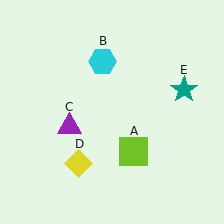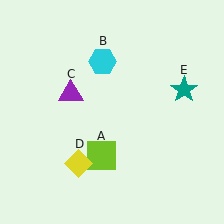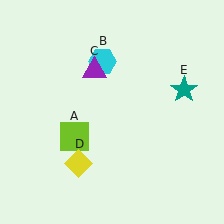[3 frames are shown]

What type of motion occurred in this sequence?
The lime square (object A), purple triangle (object C) rotated clockwise around the center of the scene.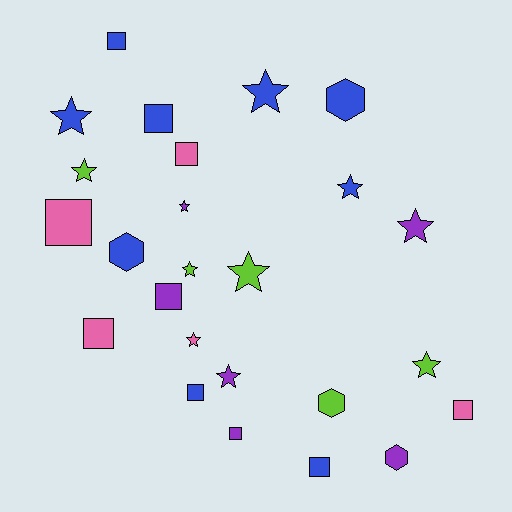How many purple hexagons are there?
There is 1 purple hexagon.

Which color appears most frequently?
Blue, with 9 objects.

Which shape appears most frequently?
Star, with 11 objects.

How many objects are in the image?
There are 25 objects.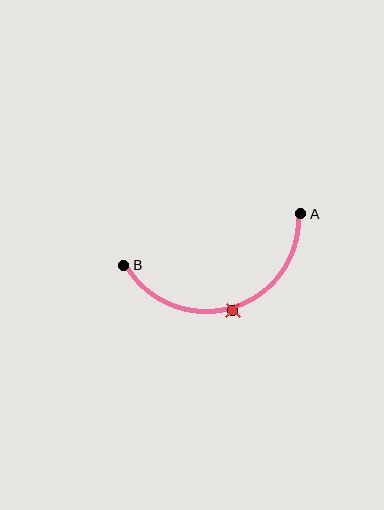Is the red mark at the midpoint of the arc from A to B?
Yes. The red mark lies on the arc at equal arc-length from both A and B — it is the arc midpoint.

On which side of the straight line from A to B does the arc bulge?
The arc bulges below the straight line connecting A and B.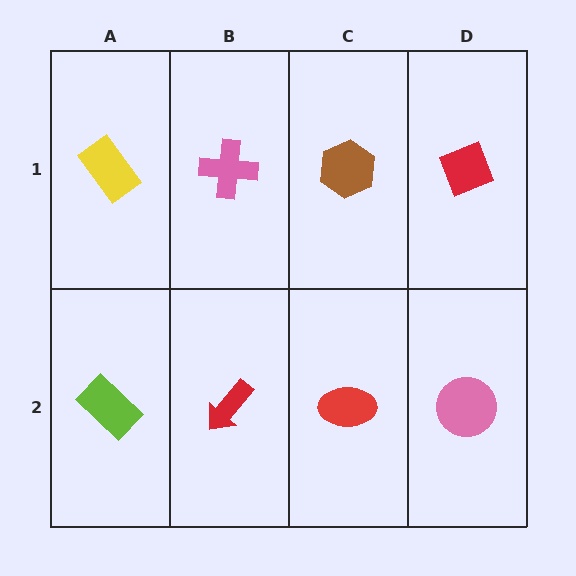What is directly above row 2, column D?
A red diamond.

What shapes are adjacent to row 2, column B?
A pink cross (row 1, column B), a lime rectangle (row 2, column A), a red ellipse (row 2, column C).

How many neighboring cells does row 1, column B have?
3.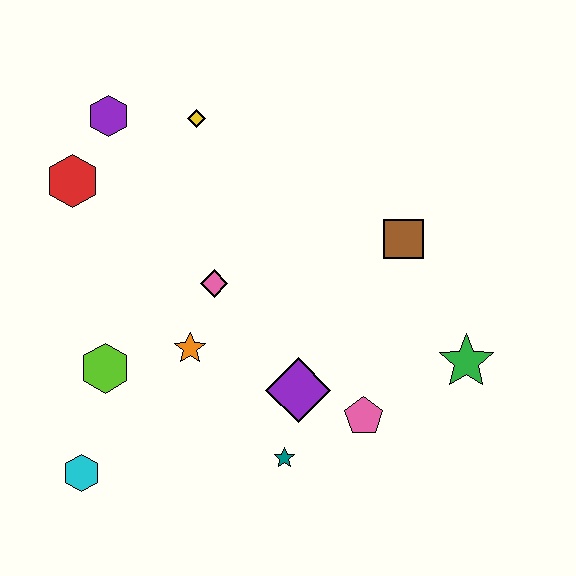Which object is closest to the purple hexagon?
The red hexagon is closest to the purple hexagon.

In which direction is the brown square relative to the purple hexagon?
The brown square is to the right of the purple hexagon.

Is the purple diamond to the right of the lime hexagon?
Yes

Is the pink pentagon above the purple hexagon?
No